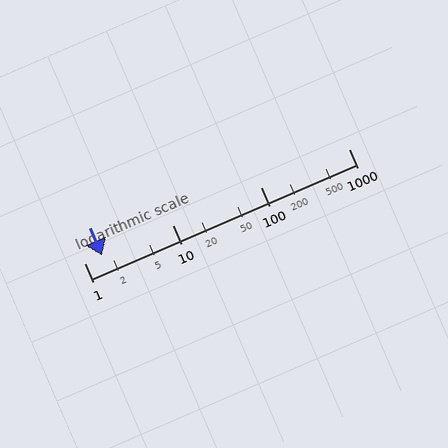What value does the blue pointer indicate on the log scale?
The pointer indicates approximately 1.6.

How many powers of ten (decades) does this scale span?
The scale spans 3 decades, from 1 to 1000.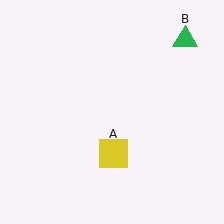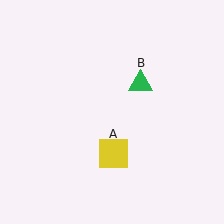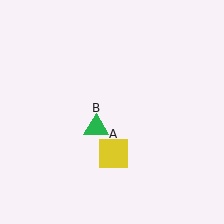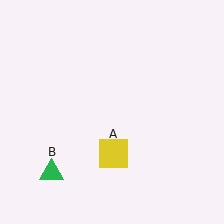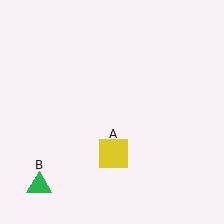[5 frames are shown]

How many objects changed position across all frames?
1 object changed position: green triangle (object B).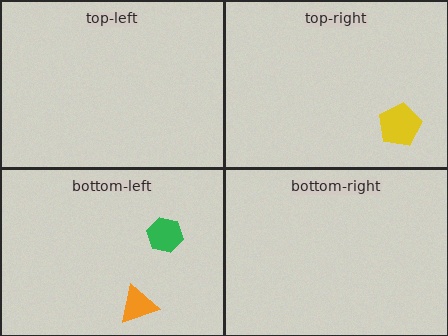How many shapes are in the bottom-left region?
2.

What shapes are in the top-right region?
The yellow pentagon.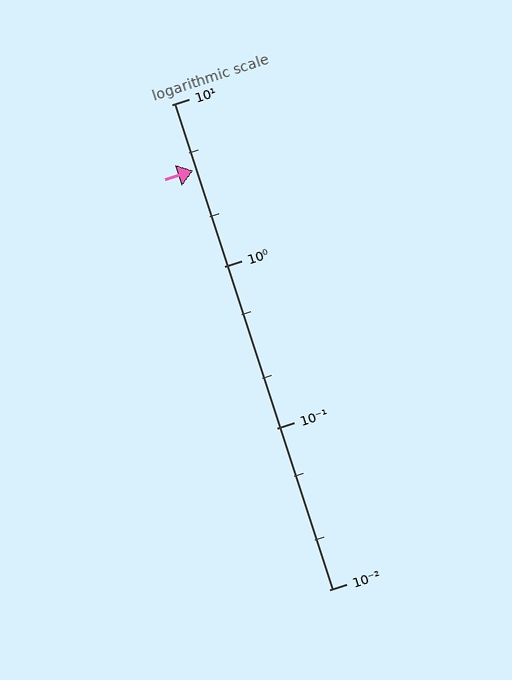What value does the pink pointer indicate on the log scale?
The pointer indicates approximately 3.9.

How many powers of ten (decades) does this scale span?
The scale spans 3 decades, from 0.01 to 10.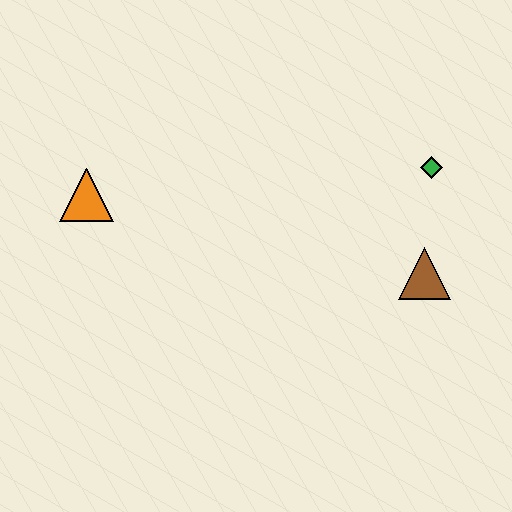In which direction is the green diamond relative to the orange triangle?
The green diamond is to the right of the orange triangle.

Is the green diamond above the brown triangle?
Yes